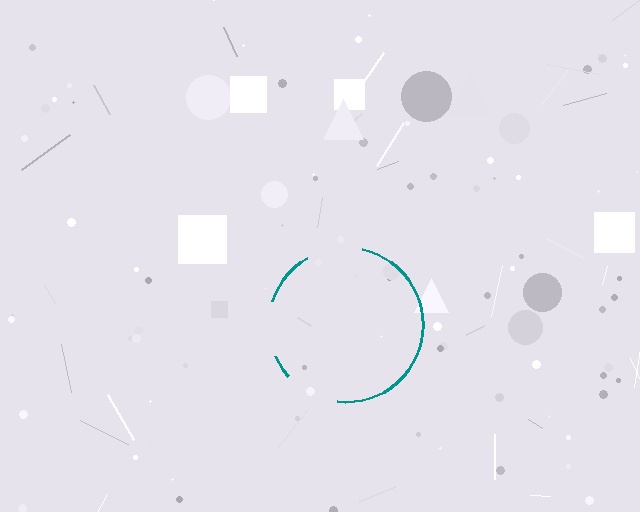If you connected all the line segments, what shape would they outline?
They would outline a circle.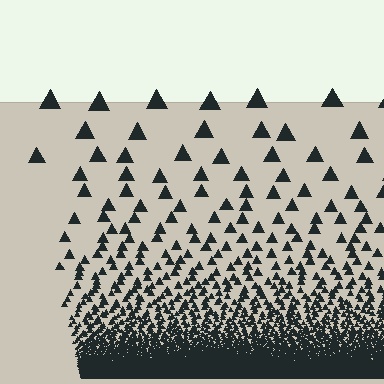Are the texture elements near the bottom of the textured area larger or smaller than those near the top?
Smaller. The gradient is inverted — elements near the bottom are smaller and denser.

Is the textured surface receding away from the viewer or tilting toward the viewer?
The surface appears to tilt toward the viewer. Texture elements get larger and sparser toward the top.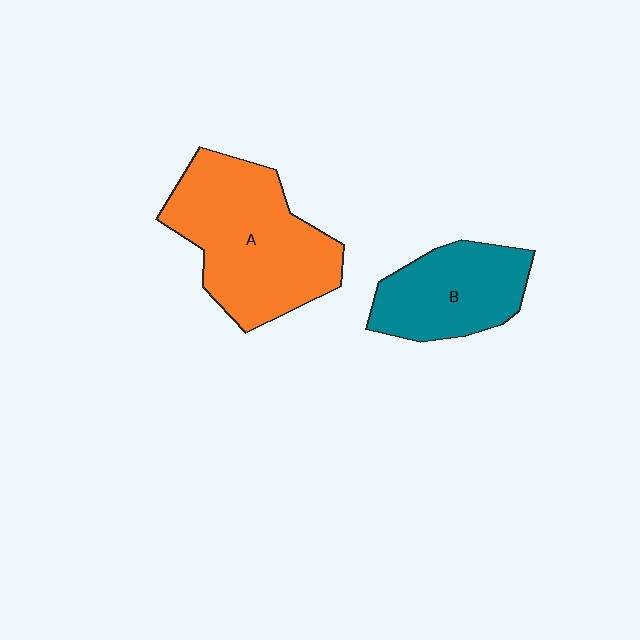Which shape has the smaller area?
Shape B (teal).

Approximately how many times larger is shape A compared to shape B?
Approximately 1.6 times.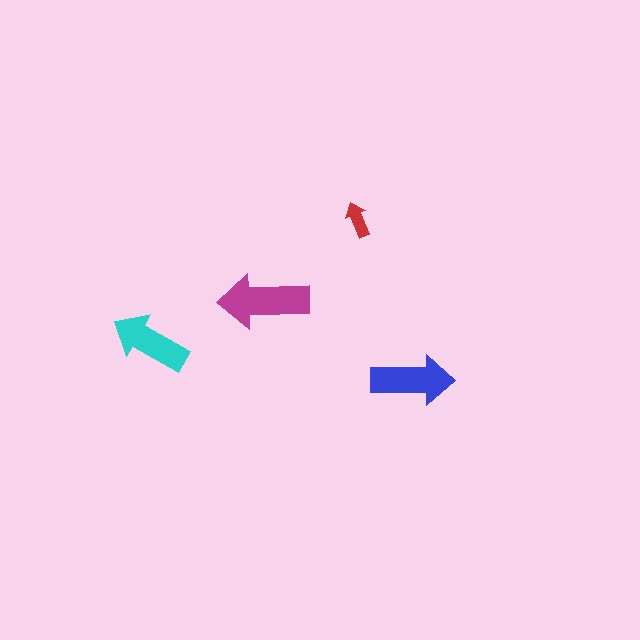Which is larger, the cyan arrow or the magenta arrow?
The magenta one.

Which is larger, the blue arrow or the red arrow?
The blue one.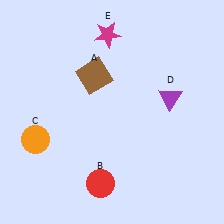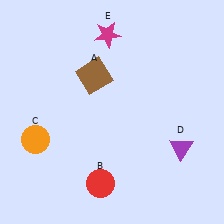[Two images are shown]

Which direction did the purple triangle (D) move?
The purple triangle (D) moved down.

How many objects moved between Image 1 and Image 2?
1 object moved between the two images.